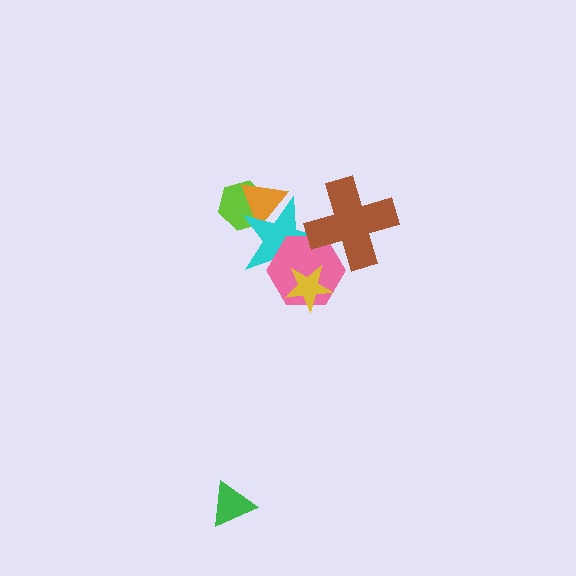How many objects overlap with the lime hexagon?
2 objects overlap with the lime hexagon.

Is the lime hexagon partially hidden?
Yes, it is partially covered by another shape.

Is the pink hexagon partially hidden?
Yes, it is partially covered by another shape.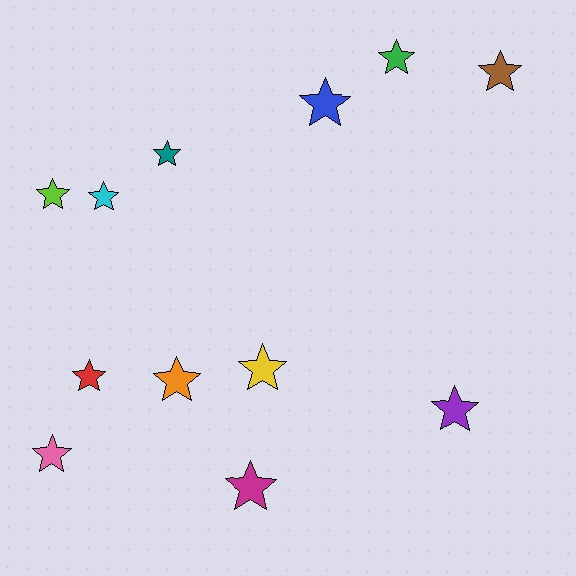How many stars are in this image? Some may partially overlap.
There are 12 stars.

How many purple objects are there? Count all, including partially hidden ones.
There is 1 purple object.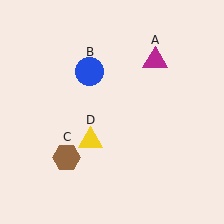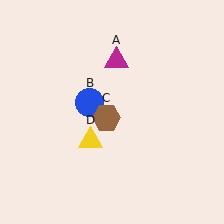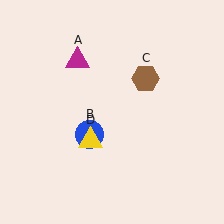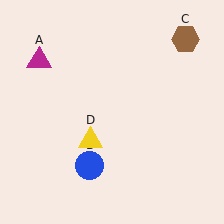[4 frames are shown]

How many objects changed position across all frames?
3 objects changed position: magenta triangle (object A), blue circle (object B), brown hexagon (object C).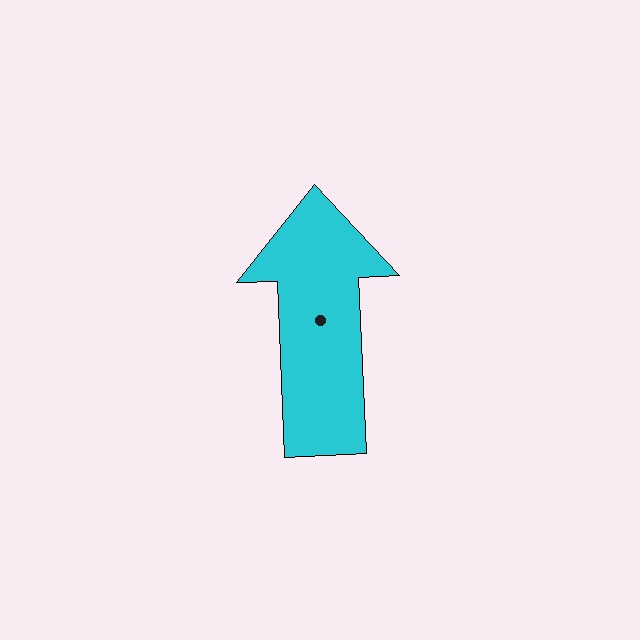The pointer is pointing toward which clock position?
Roughly 12 o'clock.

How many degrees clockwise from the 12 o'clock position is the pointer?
Approximately 358 degrees.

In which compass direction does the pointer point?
North.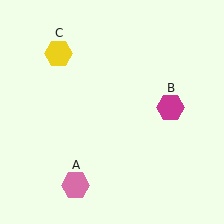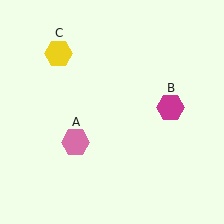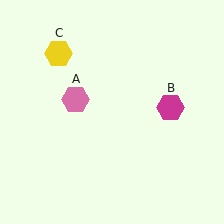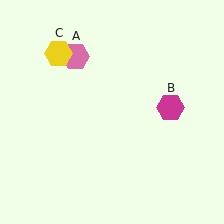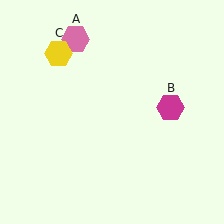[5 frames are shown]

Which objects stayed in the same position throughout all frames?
Magenta hexagon (object B) and yellow hexagon (object C) remained stationary.